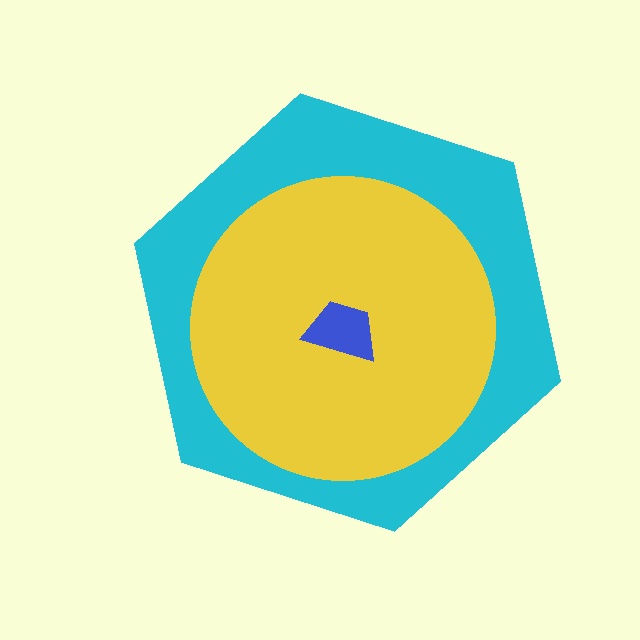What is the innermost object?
The blue trapezoid.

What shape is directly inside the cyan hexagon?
The yellow circle.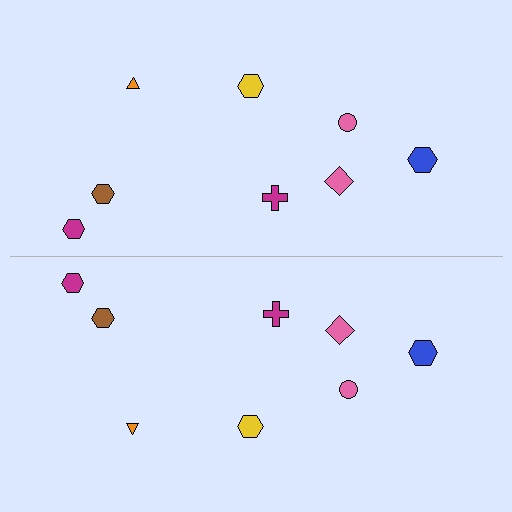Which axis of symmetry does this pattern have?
The pattern has a horizontal axis of symmetry running through the center of the image.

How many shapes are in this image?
There are 16 shapes in this image.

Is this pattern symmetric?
Yes, this pattern has bilateral (reflection) symmetry.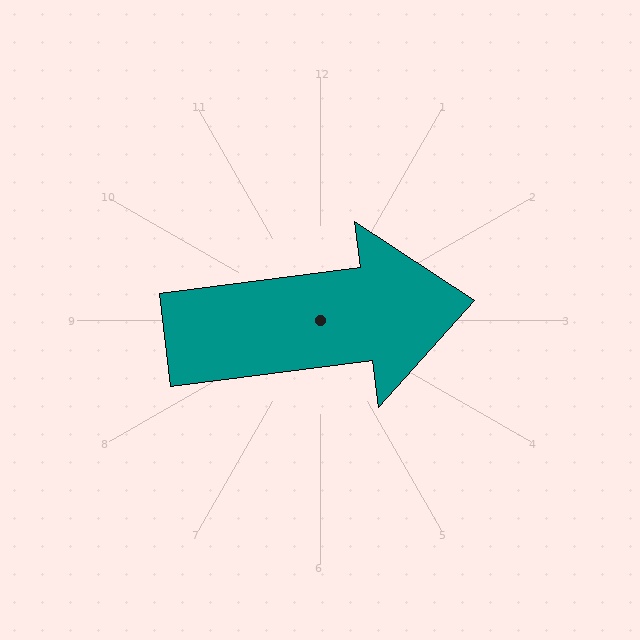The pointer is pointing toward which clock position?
Roughly 3 o'clock.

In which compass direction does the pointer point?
East.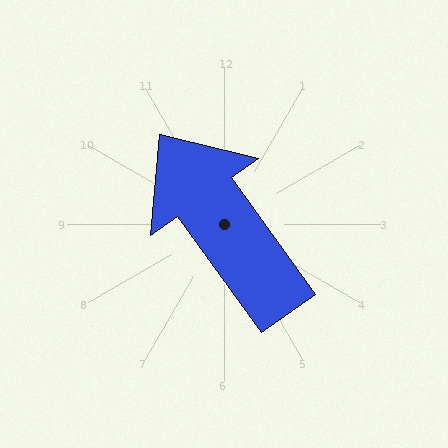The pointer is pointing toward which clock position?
Roughly 11 o'clock.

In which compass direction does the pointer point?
Northwest.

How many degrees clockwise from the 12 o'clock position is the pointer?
Approximately 324 degrees.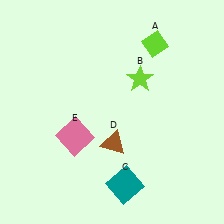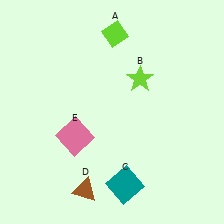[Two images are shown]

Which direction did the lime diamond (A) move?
The lime diamond (A) moved left.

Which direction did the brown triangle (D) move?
The brown triangle (D) moved down.